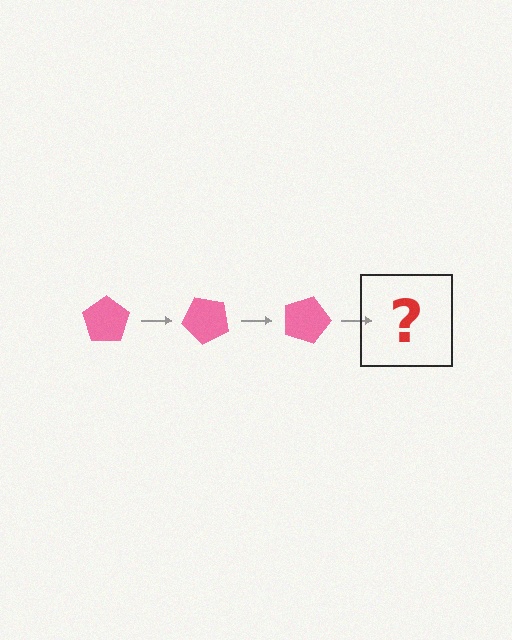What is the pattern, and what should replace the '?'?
The pattern is that the pentagon rotates 45 degrees each step. The '?' should be a pink pentagon rotated 135 degrees.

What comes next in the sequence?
The next element should be a pink pentagon rotated 135 degrees.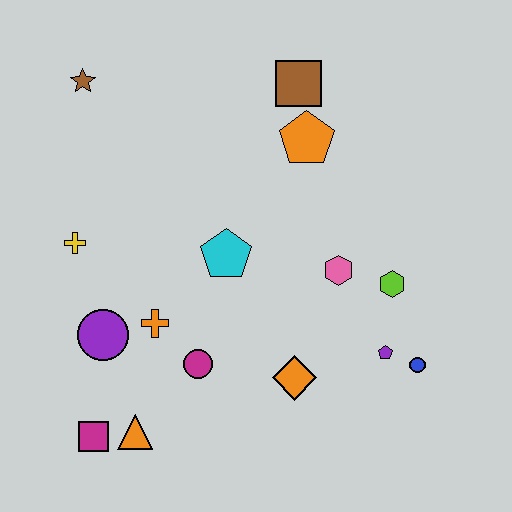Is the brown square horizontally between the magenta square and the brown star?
No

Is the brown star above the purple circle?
Yes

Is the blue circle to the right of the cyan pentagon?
Yes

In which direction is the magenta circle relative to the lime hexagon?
The magenta circle is to the left of the lime hexagon.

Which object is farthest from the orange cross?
The brown square is farthest from the orange cross.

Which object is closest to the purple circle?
The orange cross is closest to the purple circle.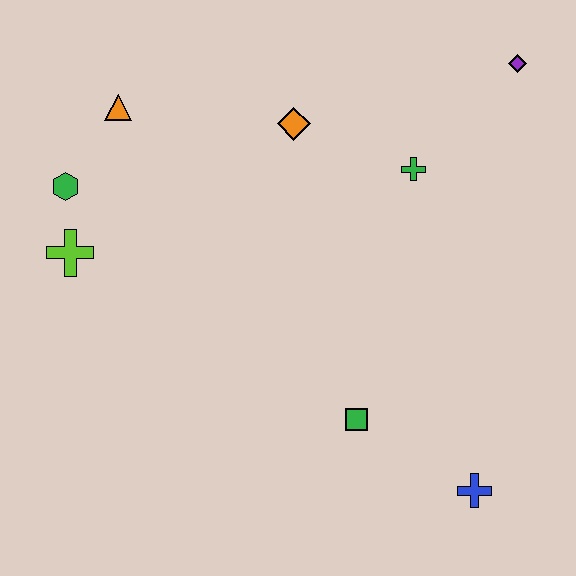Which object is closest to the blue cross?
The green square is closest to the blue cross.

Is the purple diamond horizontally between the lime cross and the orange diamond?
No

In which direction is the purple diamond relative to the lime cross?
The purple diamond is to the right of the lime cross.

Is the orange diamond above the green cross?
Yes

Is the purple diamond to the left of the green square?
No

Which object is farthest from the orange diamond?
The blue cross is farthest from the orange diamond.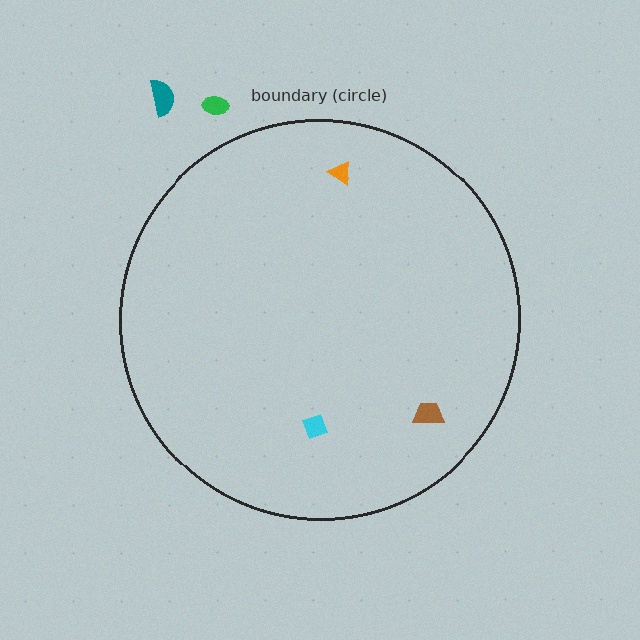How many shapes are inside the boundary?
3 inside, 2 outside.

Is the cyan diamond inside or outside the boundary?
Inside.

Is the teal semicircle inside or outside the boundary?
Outside.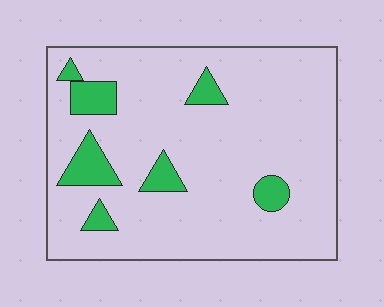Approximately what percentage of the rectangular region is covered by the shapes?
Approximately 10%.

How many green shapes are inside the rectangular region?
7.